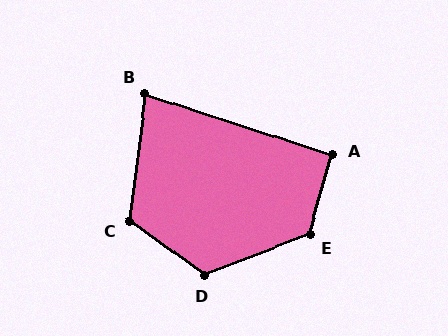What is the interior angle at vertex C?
Approximately 118 degrees (obtuse).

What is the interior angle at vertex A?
Approximately 93 degrees (approximately right).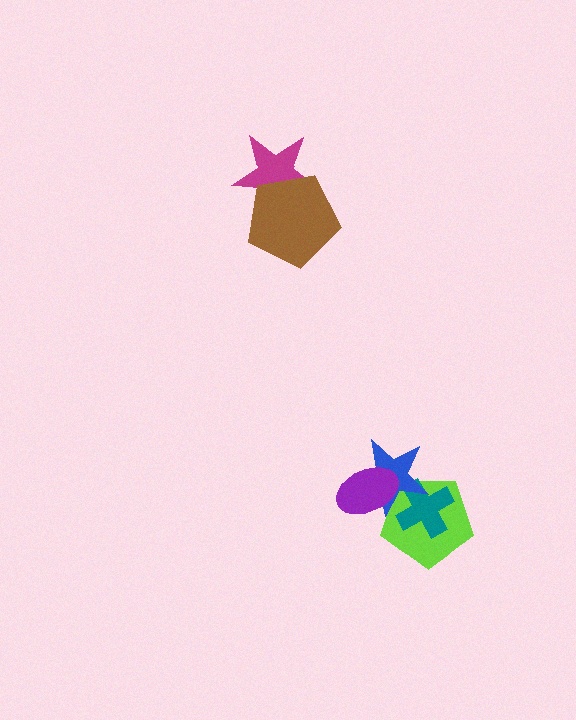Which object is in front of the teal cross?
The blue star is in front of the teal cross.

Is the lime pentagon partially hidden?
Yes, it is partially covered by another shape.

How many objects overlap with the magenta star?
1 object overlaps with the magenta star.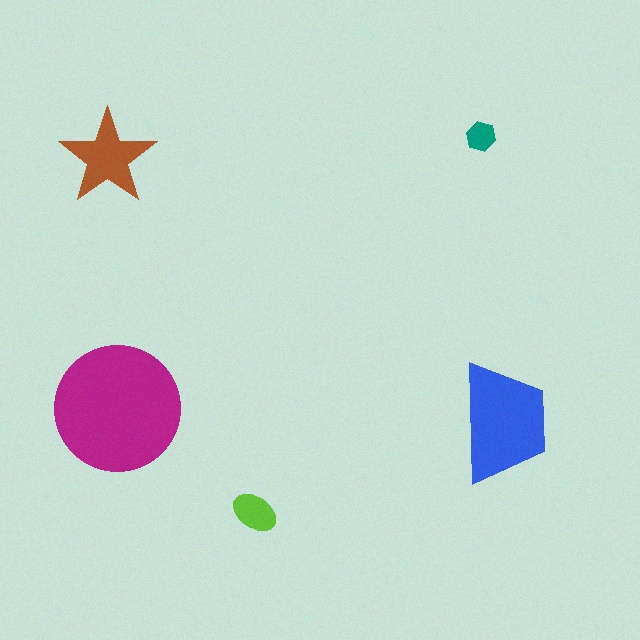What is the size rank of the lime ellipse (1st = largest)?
4th.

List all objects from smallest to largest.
The teal hexagon, the lime ellipse, the brown star, the blue trapezoid, the magenta circle.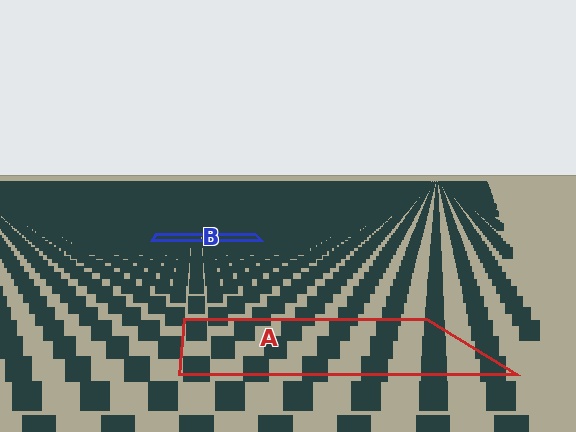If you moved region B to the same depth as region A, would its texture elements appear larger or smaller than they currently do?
They would appear larger. At a closer depth, the same texture elements are projected at a bigger on-screen size.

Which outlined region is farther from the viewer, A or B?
Region B is farther from the viewer — the texture elements inside it appear smaller and more densely packed.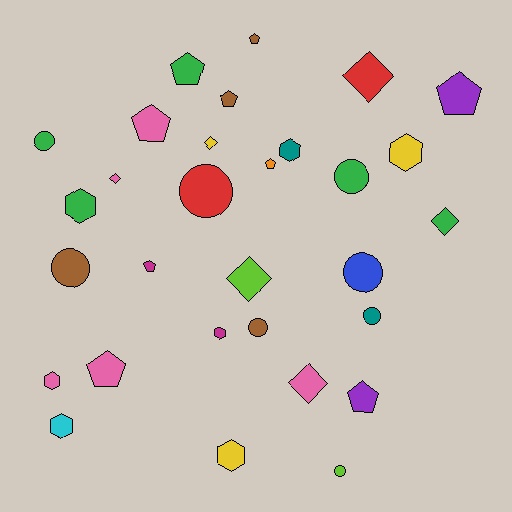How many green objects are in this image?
There are 5 green objects.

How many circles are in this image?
There are 8 circles.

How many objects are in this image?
There are 30 objects.